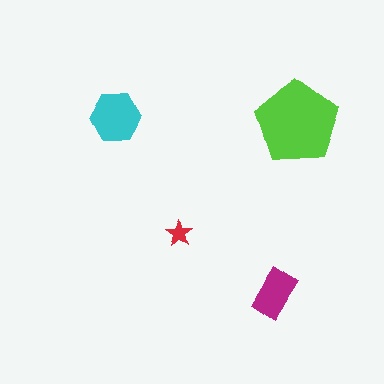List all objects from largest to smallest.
The lime pentagon, the cyan hexagon, the magenta rectangle, the red star.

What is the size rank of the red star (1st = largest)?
4th.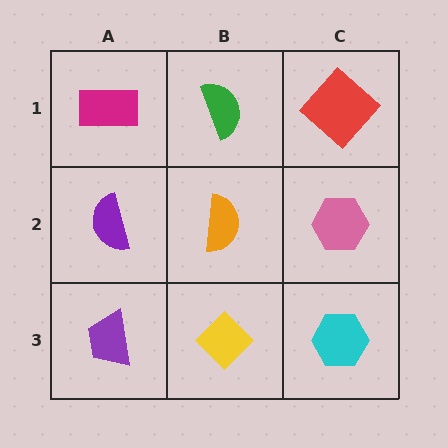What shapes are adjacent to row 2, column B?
A green semicircle (row 1, column B), a yellow diamond (row 3, column B), a purple semicircle (row 2, column A), a pink hexagon (row 2, column C).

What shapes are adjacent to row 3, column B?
An orange semicircle (row 2, column B), a purple trapezoid (row 3, column A), a cyan hexagon (row 3, column C).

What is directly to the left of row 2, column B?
A purple semicircle.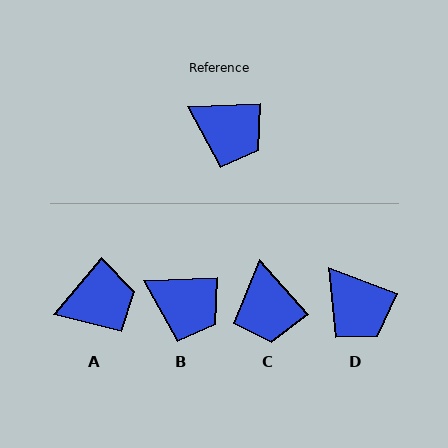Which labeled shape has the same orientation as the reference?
B.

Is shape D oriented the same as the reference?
No, it is off by about 23 degrees.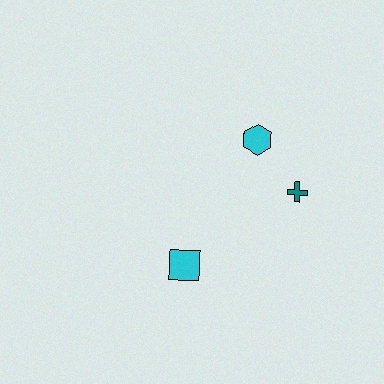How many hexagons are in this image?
There is 1 hexagon.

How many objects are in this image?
There are 3 objects.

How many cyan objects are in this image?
There are 2 cyan objects.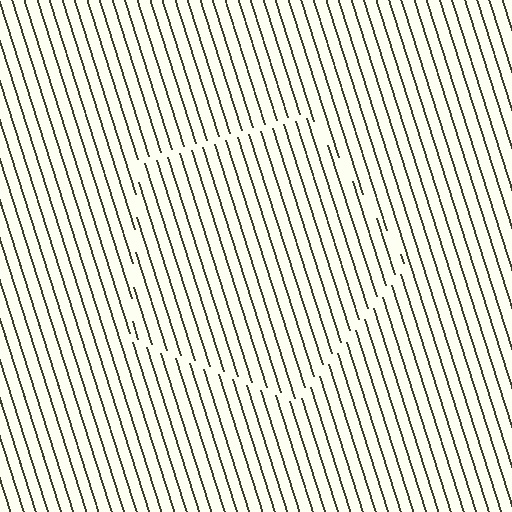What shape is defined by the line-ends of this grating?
An illusory pentagon. The interior of the shape contains the same grating, shifted by half a period — the contour is defined by the phase discontinuity where line-ends from the inner and outer gratings abut.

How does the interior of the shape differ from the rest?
The interior of the shape contains the same grating, shifted by half a period — the contour is defined by the phase discontinuity where line-ends from the inner and outer gratings abut.